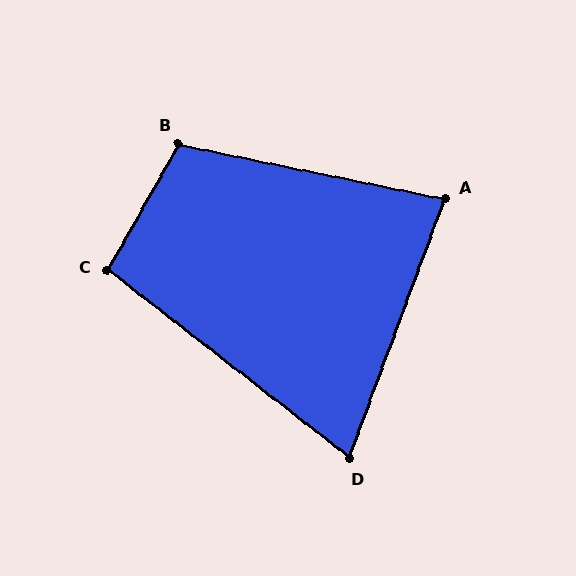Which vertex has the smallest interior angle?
D, at approximately 72 degrees.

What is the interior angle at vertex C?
Approximately 99 degrees (obtuse).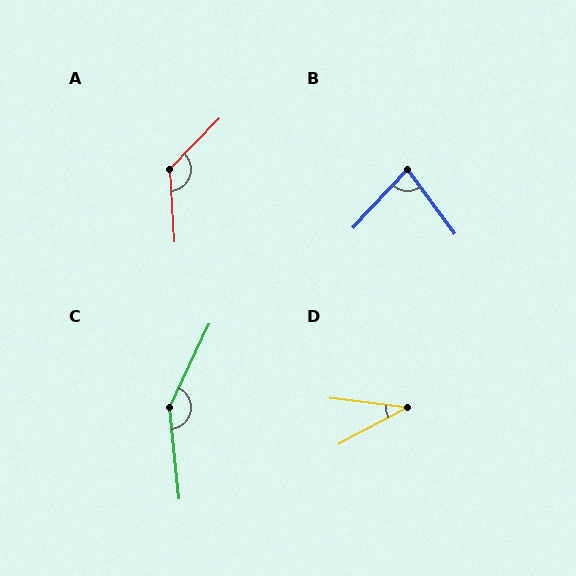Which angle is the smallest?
D, at approximately 34 degrees.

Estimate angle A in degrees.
Approximately 132 degrees.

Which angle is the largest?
C, at approximately 149 degrees.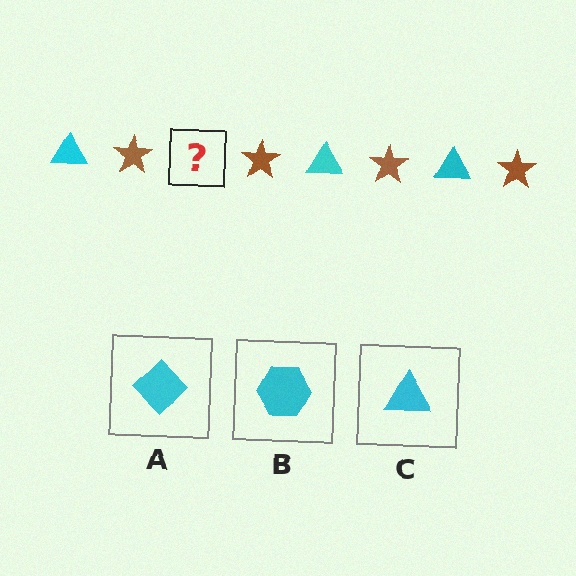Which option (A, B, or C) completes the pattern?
C.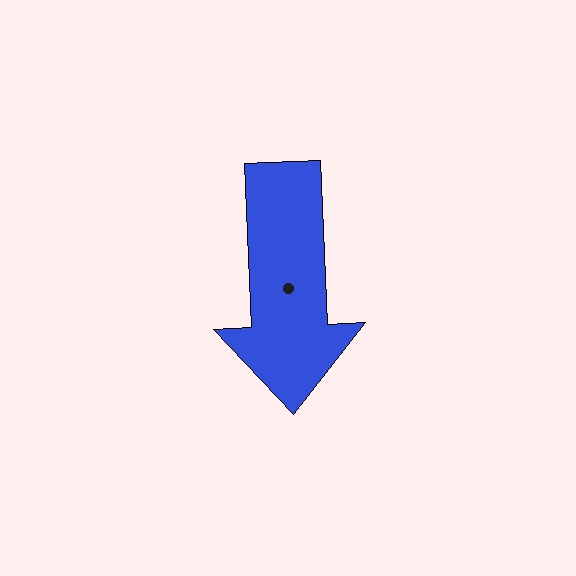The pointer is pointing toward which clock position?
Roughly 6 o'clock.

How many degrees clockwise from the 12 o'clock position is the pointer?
Approximately 178 degrees.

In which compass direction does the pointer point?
South.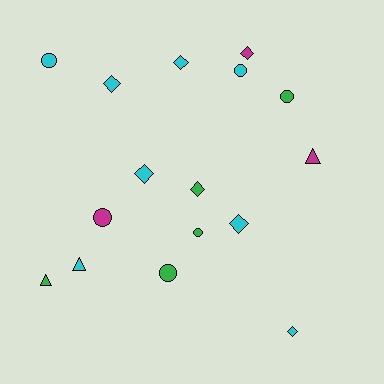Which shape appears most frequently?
Diamond, with 7 objects.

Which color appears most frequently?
Cyan, with 8 objects.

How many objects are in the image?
There are 16 objects.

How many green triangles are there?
There is 1 green triangle.